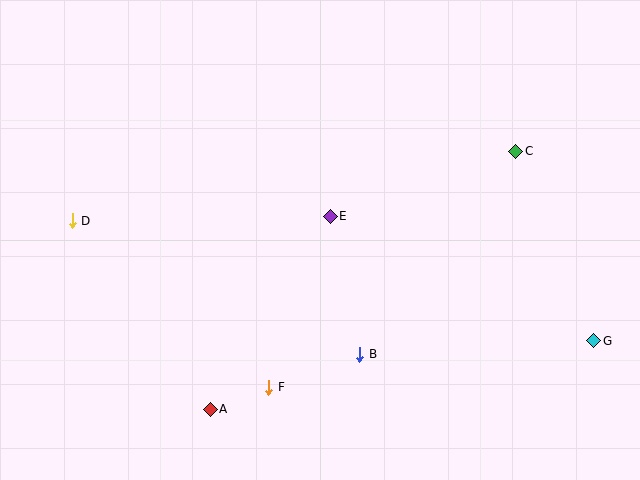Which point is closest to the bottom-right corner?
Point G is closest to the bottom-right corner.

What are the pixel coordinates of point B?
Point B is at (360, 354).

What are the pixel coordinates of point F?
Point F is at (269, 387).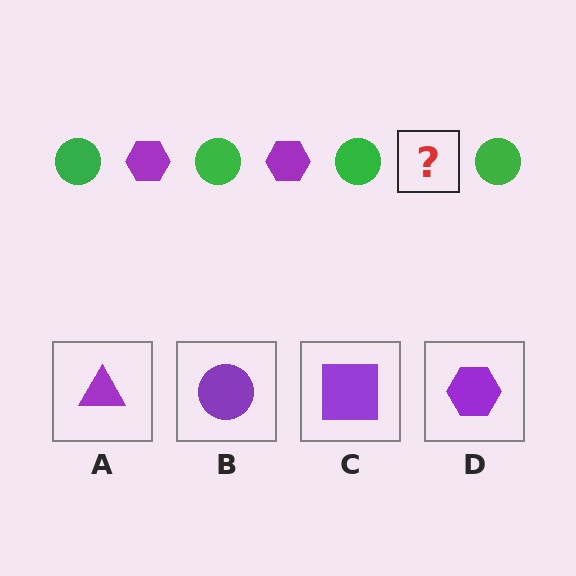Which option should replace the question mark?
Option D.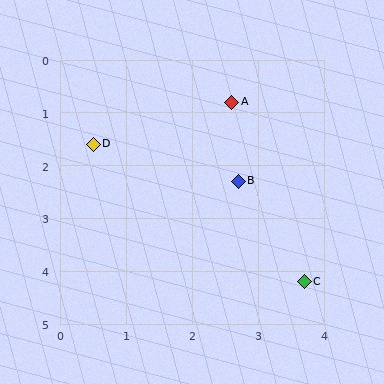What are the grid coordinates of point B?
Point B is at approximately (2.7, 2.3).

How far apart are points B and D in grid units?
Points B and D are about 2.3 grid units apart.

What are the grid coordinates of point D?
Point D is at approximately (0.5, 1.6).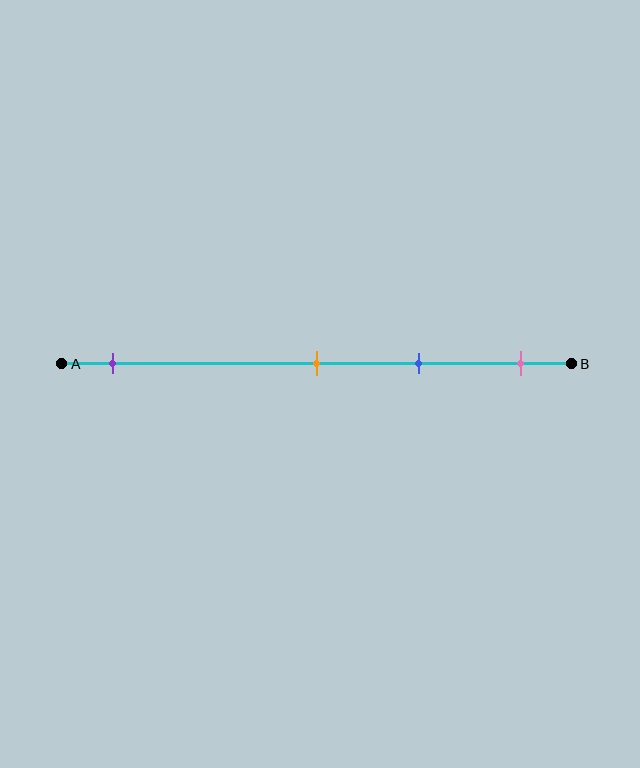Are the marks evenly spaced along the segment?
No, the marks are not evenly spaced.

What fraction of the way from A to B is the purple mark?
The purple mark is approximately 10% (0.1) of the way from A to B.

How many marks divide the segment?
There are 4 marks dividing the segment.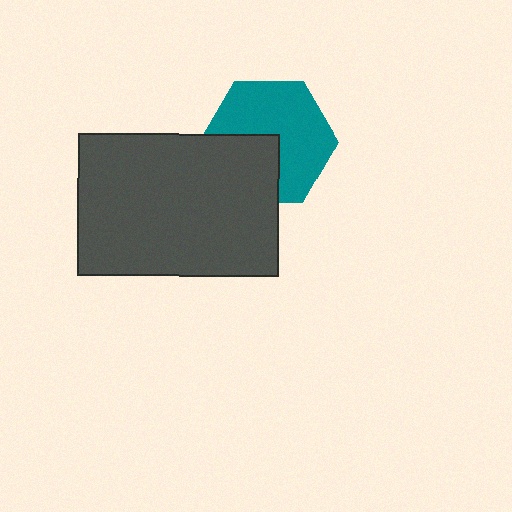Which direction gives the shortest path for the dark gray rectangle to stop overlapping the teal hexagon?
Moving toward the lower-left gives the shortest separation.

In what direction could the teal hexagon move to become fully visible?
The teal hexagon could move toward the upper-right. That would shift it out from behind the dark gray rectangle entirely.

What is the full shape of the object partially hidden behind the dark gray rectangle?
The partially hidden object is a teal hexagon.